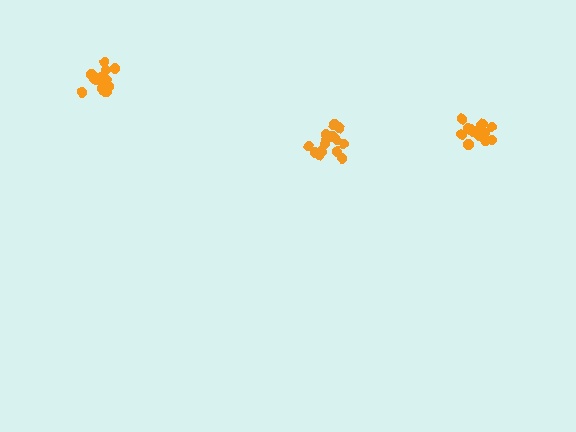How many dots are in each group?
Group 1: 15 dots, Group 2: 15 dots, Group 3: 15 dots (45 total).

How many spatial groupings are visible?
There are 3 spatial groupings.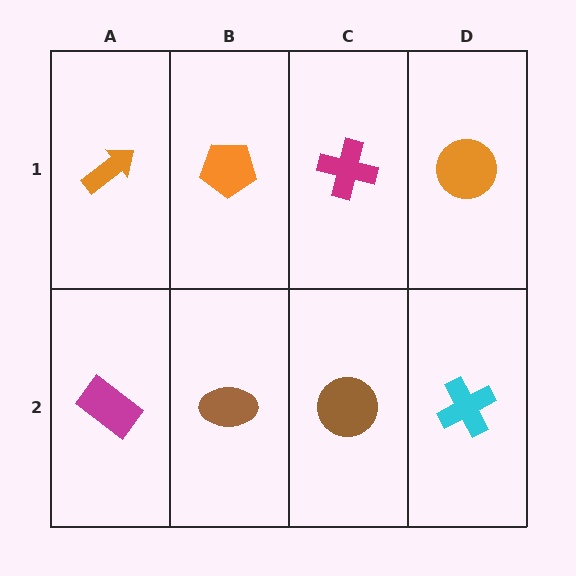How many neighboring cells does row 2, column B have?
3.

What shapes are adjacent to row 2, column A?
An orange arrow (row 1, column A), a brown ellipse (row 2, column B).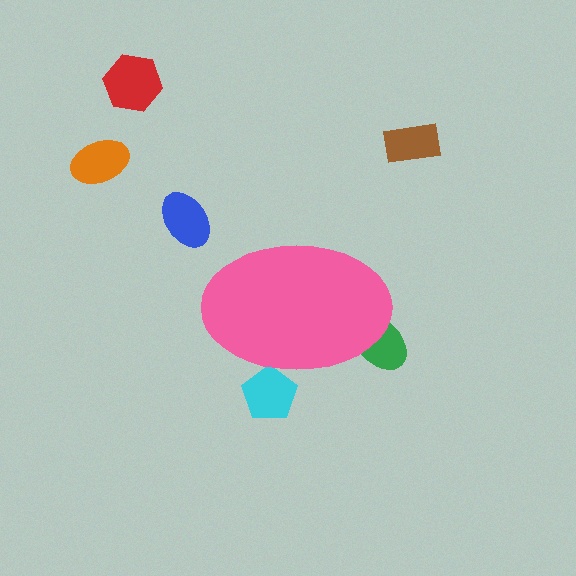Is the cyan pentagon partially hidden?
Yes, the cyan pentagon is partially hidden behind the pink ellipse.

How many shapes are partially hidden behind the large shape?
2 shapes are partially hidden.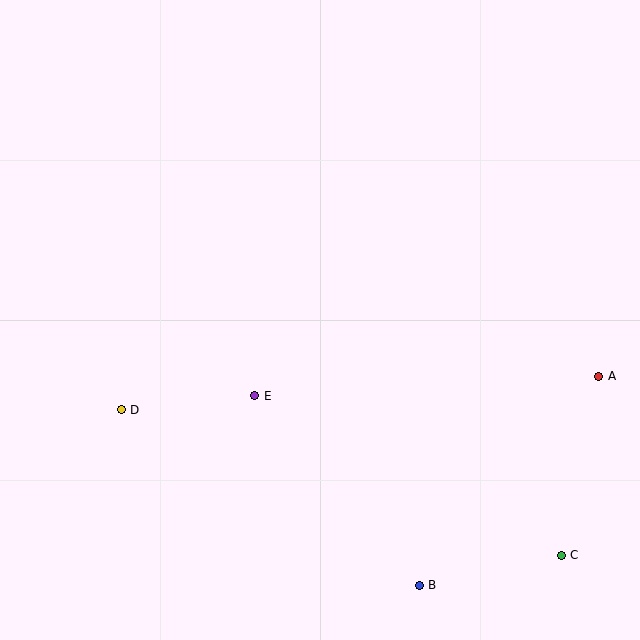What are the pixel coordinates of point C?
Point C is at (561, 555).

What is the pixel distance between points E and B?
The distance between E and B is 251 pixels.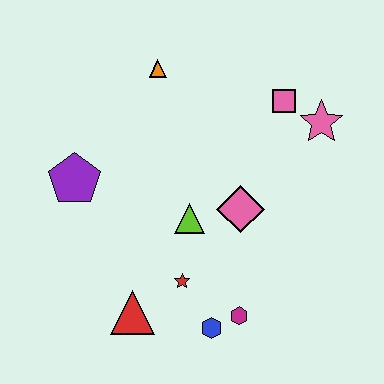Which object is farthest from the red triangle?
The pink star is farthest from the red triangle.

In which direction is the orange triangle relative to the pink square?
The orange triangle is to the left of the pink square.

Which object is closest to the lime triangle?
The pink diamond is closest to the lime triangle.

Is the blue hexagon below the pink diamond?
Yes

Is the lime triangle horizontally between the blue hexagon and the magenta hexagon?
No